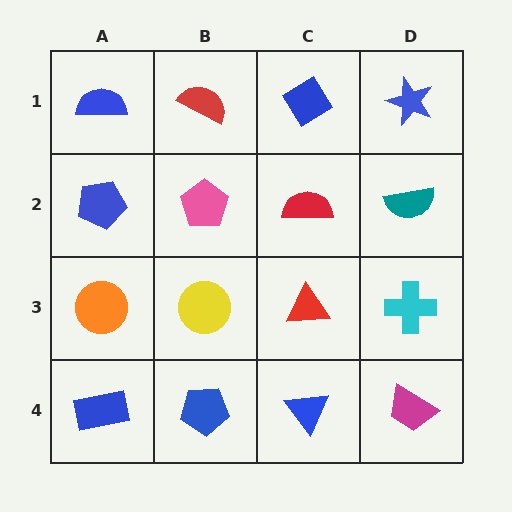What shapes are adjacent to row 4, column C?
A red triangle (row 3, column C), a blue pentagon (row 4, column B), a magenta trapezoid (row 4, column D).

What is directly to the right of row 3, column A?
A yellow circle.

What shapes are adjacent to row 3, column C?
A red semicircle (row 2, column C), a blue triangle (row 4, column C), a yellow circle (row 3, column B), a cyan cross (row 3, column D).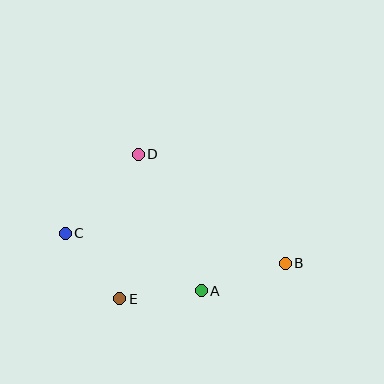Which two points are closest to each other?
Points A and E are closest to each other.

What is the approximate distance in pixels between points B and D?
The distance between B and D is approximately 183 pixels.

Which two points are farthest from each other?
Points B and C are farthest from each other.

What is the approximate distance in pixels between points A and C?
The distance between A and C is approximately 148 pixels.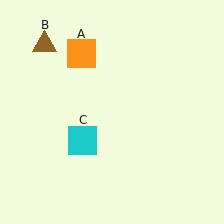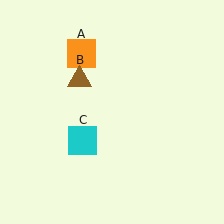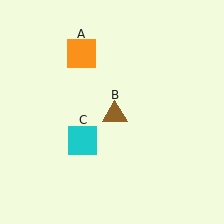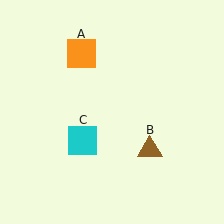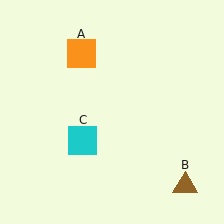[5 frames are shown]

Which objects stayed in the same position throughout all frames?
Orange square (object A) and cyan square (object C) remained stationary.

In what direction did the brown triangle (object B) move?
The brown triangle (object B) moved down and to the right.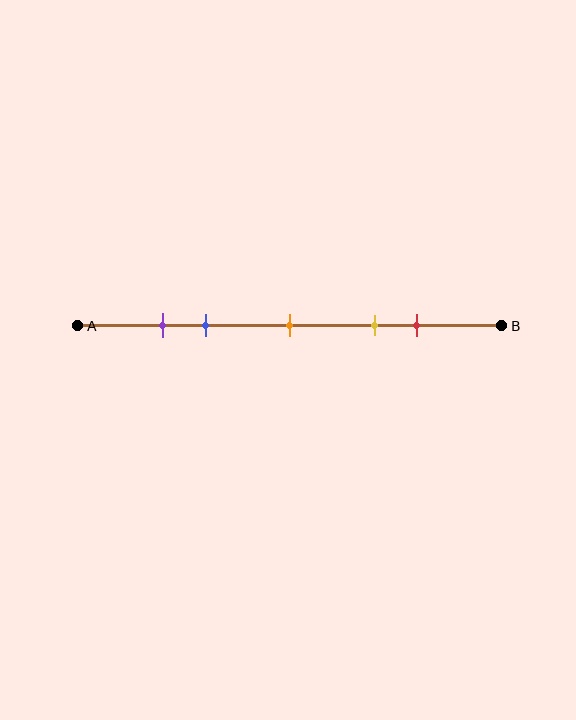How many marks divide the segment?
There are 5 marks dividing the segment.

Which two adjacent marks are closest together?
The purple and blue marks are the closest adjacent pair.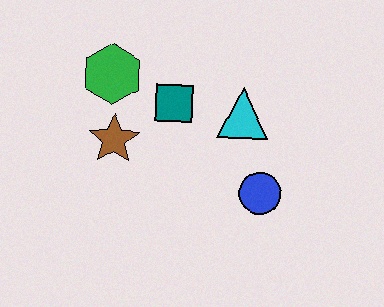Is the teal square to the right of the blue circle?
No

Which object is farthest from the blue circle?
The green hexagon is farthest from the blue circle.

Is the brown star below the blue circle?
No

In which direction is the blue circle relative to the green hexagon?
The blue circle is to the right of the green hexagon.